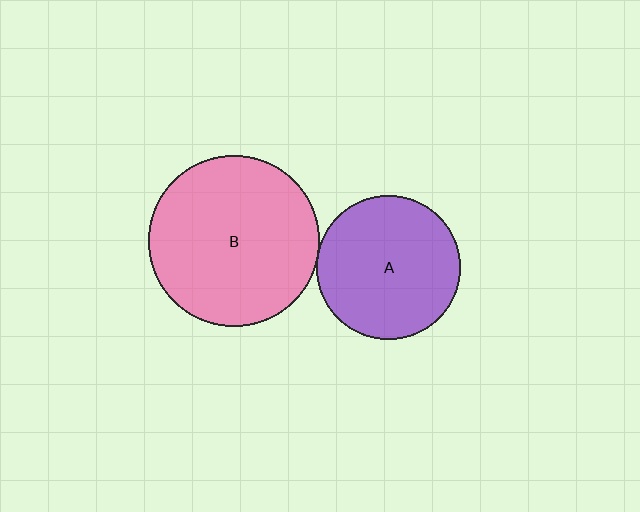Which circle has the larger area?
Circle B (pink).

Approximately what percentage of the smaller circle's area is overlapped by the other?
Approximately 5%.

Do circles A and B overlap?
Yes.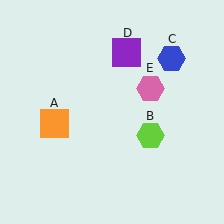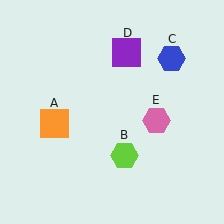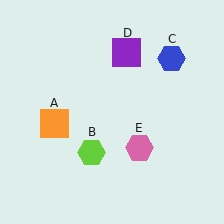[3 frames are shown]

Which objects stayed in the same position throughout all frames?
Orange square (object A) and blue hexagon (object C) and purple square (object D) remained stationary.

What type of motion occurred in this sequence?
The lime hexagon (object B), pink hexagon (object E) rotated clockwise around the center of the scene.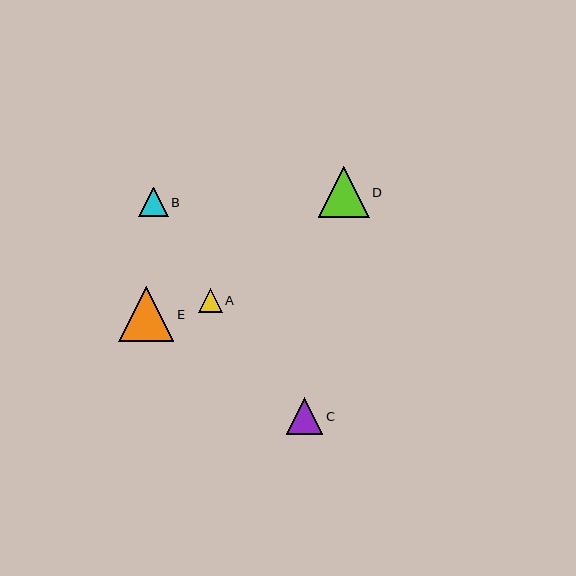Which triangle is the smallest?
Triangle A is the smallest with a size of approximately 24 pixels.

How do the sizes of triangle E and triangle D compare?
Triangle E and triangle D are approximately the same size.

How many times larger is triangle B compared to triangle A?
Triangle B is approximately 1.2 times the size of triangle A.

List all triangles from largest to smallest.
From largest to smallest: E, D, C, B, A.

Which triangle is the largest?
Triangle E is the largest with a size of approximately 55 pixels.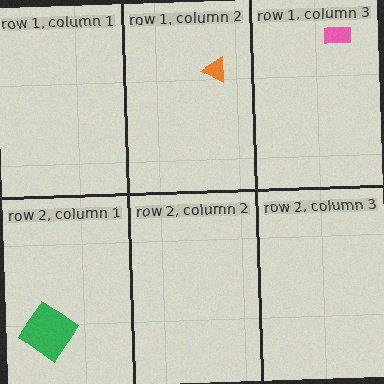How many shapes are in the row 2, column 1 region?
1.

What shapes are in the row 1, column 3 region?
The pink rectangle.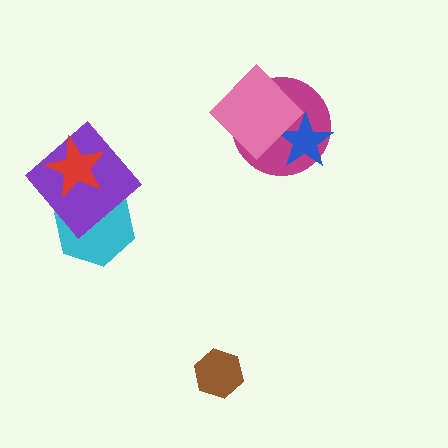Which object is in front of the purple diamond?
The red star is in front of the purple diamond.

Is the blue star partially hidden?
Yes, it is partially covered by another shape.